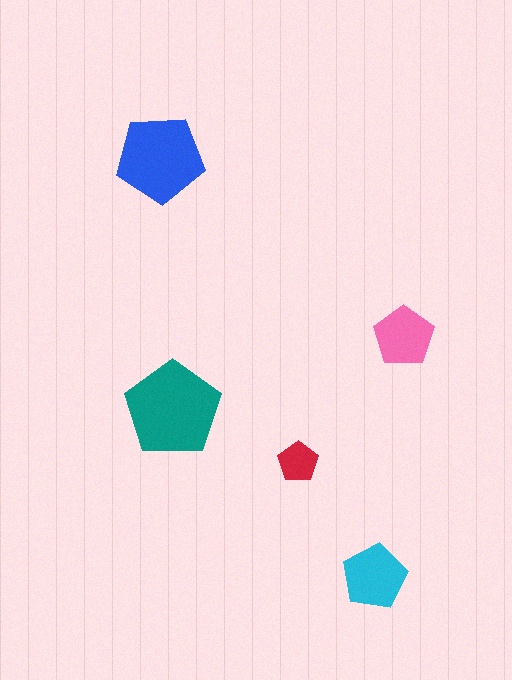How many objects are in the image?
There are 5 objects in the image.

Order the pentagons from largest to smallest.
the teal one, the blue one, the cyan one, the pink one, the red one.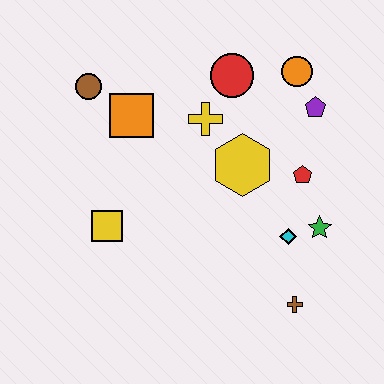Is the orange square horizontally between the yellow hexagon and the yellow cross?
No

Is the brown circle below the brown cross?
No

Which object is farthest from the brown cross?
The brown circle is farthest from the brown cross.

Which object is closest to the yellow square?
The orange square is closest to the yellow square.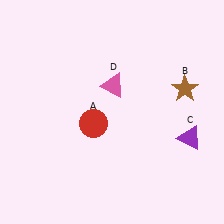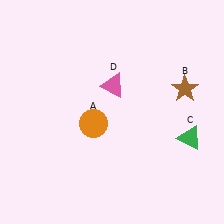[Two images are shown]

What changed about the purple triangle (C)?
In Image 1, C is purple. In Image 2, it changed to green.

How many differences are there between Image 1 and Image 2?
There are 2 differences between the two images.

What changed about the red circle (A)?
In Image 1, A is red. In Image 2, it changed to orange.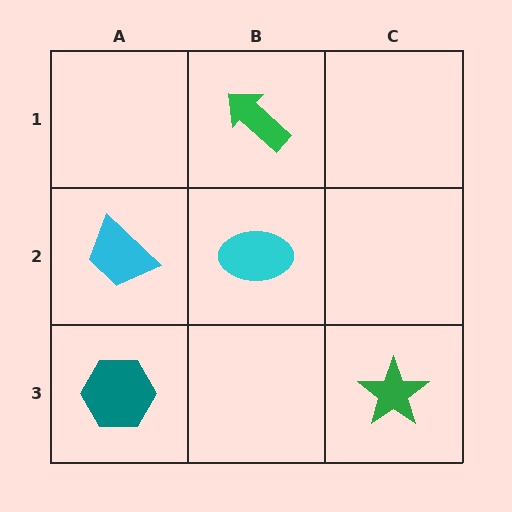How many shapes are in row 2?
2 shapes.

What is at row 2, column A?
A cyan trapezoid.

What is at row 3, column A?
A teal hexagon.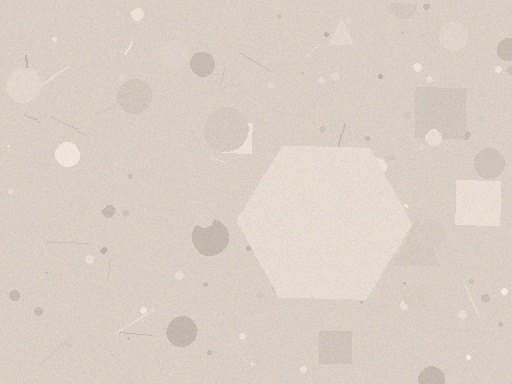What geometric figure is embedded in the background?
A hexagon is embedded in the background.